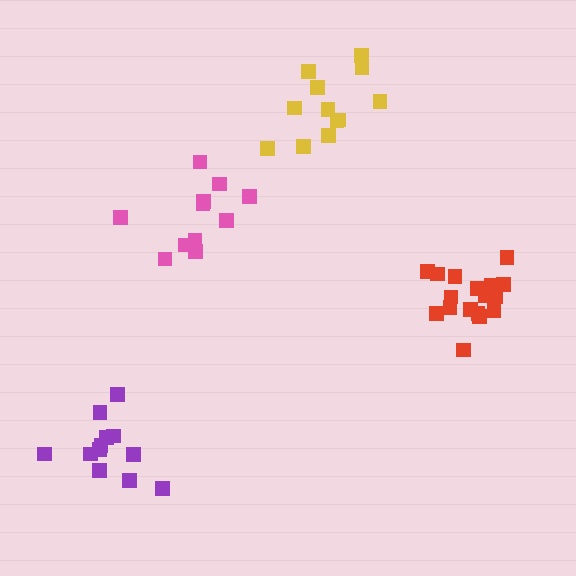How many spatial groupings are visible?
There are 4 spatial groupings.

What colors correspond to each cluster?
The clusters are colored: pink, yellow, purple, red.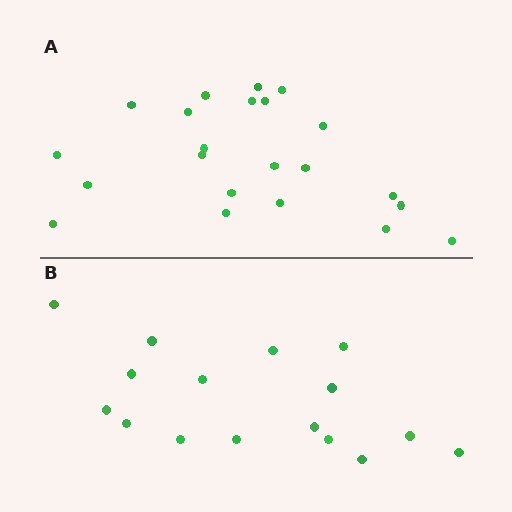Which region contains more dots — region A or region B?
Region A (the top region) has more dots.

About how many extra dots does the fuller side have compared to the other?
Region A has about 6 more dots than region B.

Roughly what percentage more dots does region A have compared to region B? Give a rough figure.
About 40% more.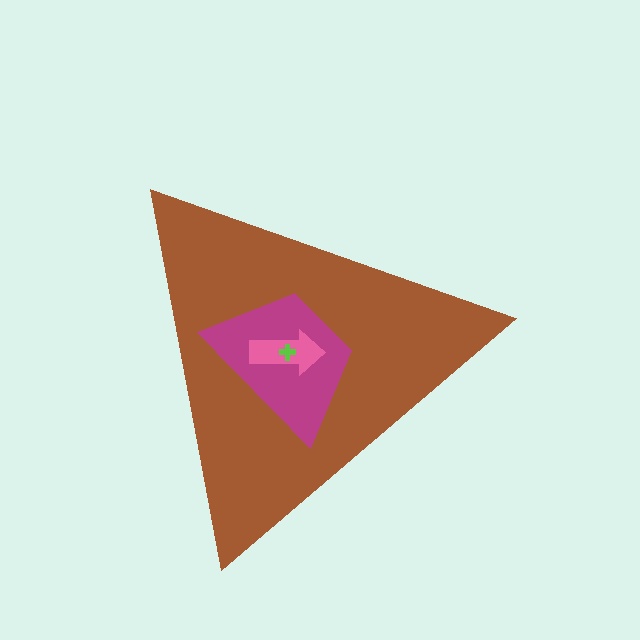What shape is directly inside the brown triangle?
The magenta trapezoid.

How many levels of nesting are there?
4.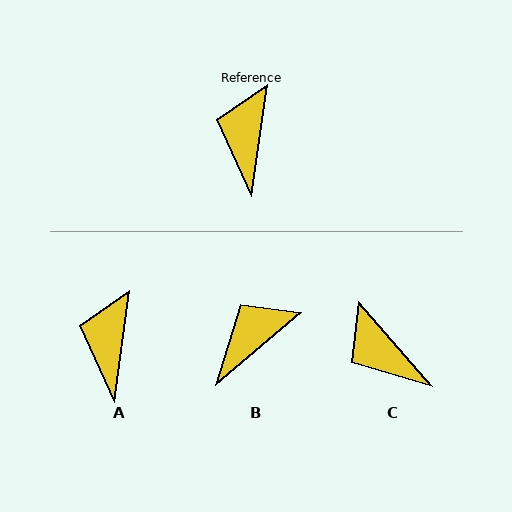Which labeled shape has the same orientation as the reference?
A.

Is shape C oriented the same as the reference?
No, it is off by about 49 degrees.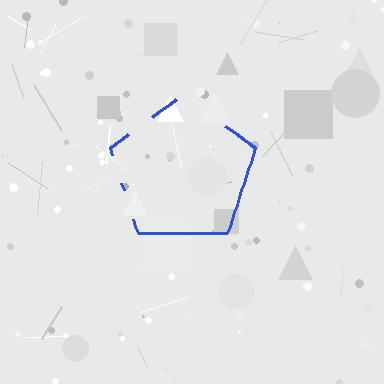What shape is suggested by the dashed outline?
The dashed outline suggests a pentagon.